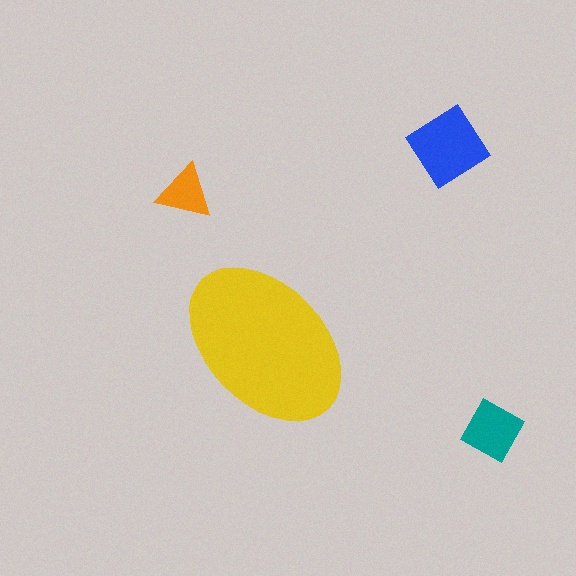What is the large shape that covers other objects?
A yellow ellipse.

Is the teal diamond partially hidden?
No, the teal diamond is fully visible.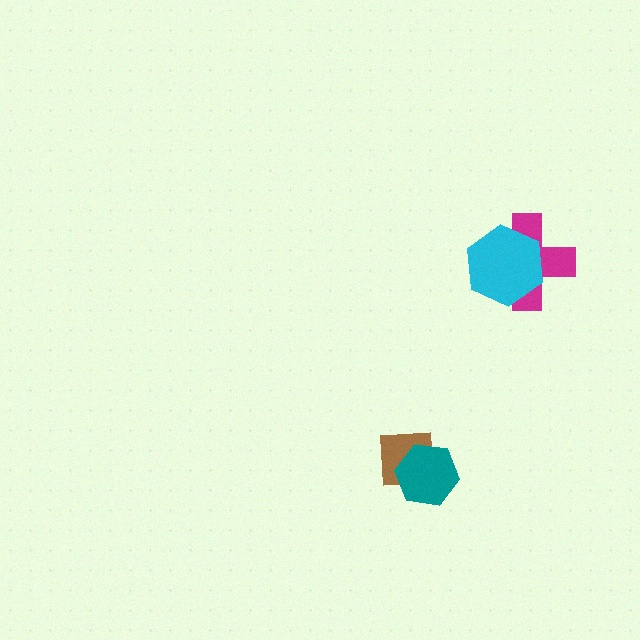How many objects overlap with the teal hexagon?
1 object overlaps with the teal hexagon.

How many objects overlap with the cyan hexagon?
1 object overlaps with the cyan hexagon.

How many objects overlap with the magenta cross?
1 object overlaps with the magenta cross.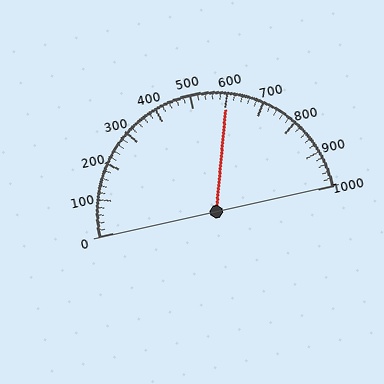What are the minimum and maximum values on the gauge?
The gauge ranges from 0 to 1000.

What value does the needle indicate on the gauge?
The needle indicates approximately 600.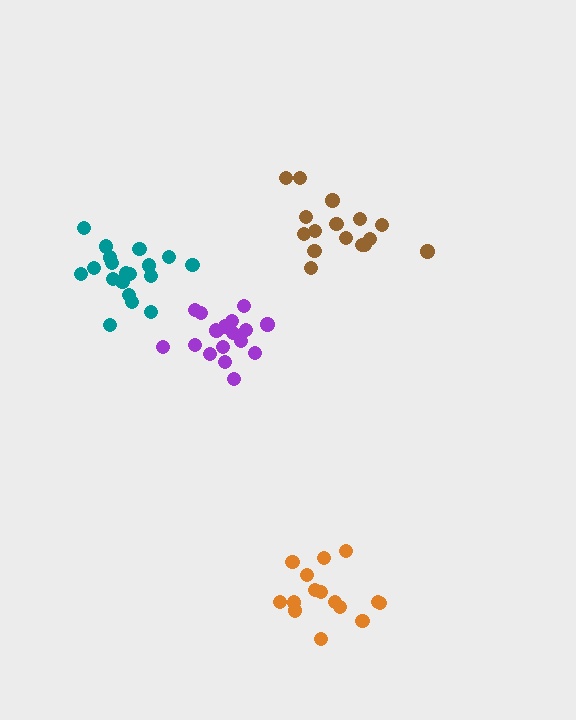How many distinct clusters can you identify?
There are 4 distinct clusters.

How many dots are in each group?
Group 1: 19 dots, Group 2: 15 dots, Group 3: 18 dots, Group 4: 16 dots (68 total).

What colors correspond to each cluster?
The clusters are colored: teal, orange, purple, brown.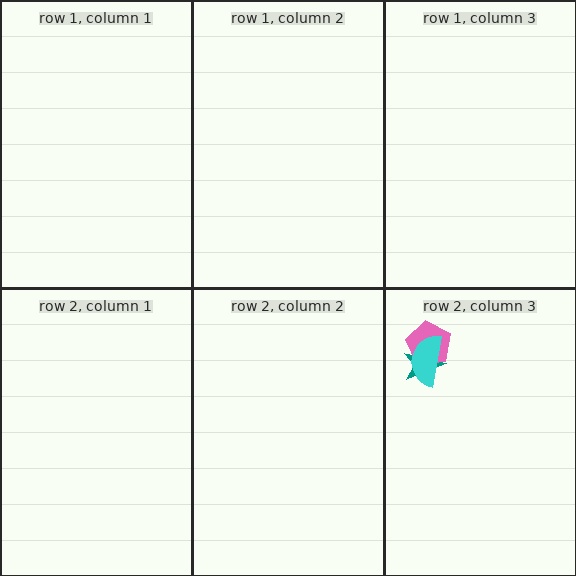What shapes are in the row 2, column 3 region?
The teal star, the pink pentagon, the cyan semicircle.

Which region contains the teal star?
The row 2, column 3 region.